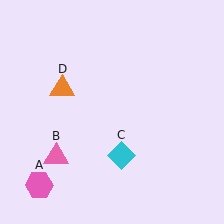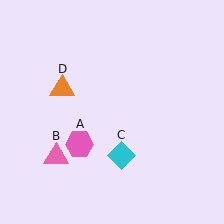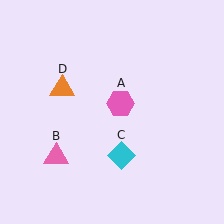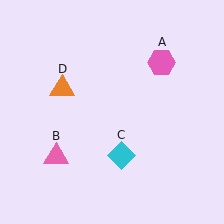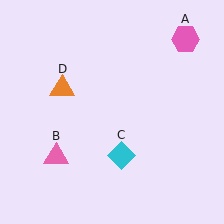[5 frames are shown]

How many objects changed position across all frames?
1 object changed position: pink hexagon (object A).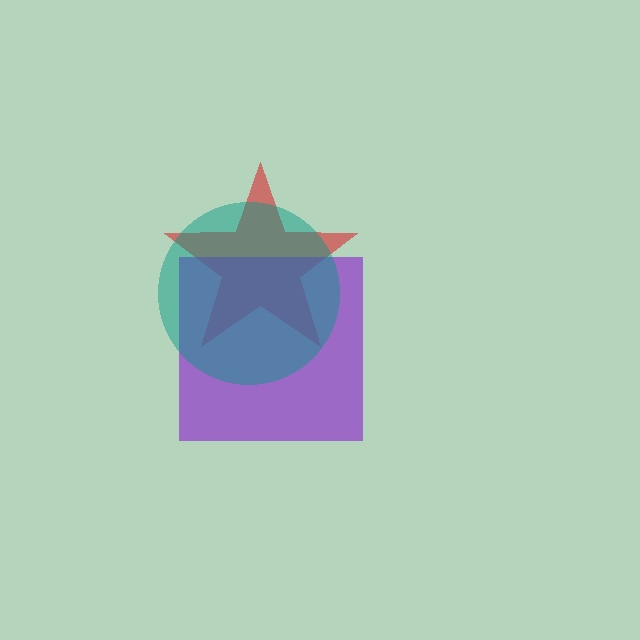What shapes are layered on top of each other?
The layered shapes are: a red star, a purple square, a teal circle.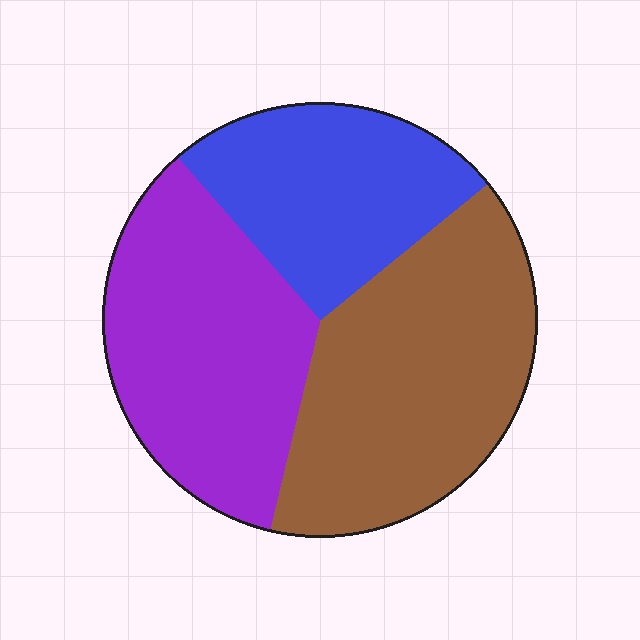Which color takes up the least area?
Blue, at roughly 25%.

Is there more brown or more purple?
Brown.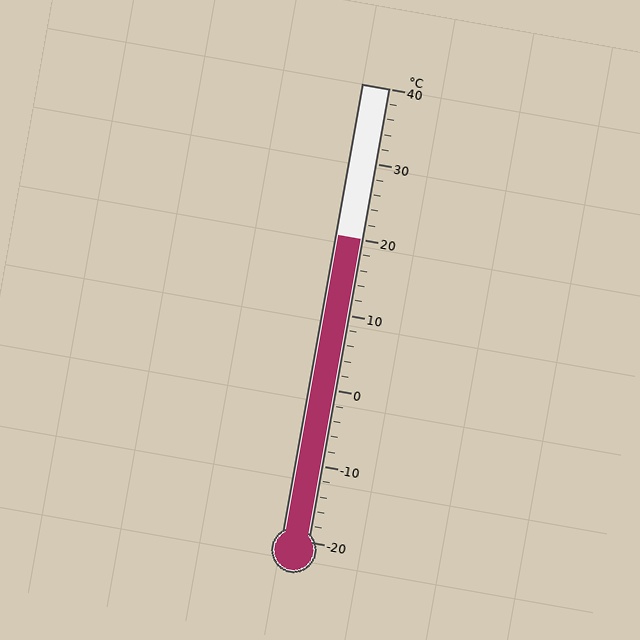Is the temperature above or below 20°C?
The temperature is at 20°C.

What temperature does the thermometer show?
The thermometer shows approximately 20°C.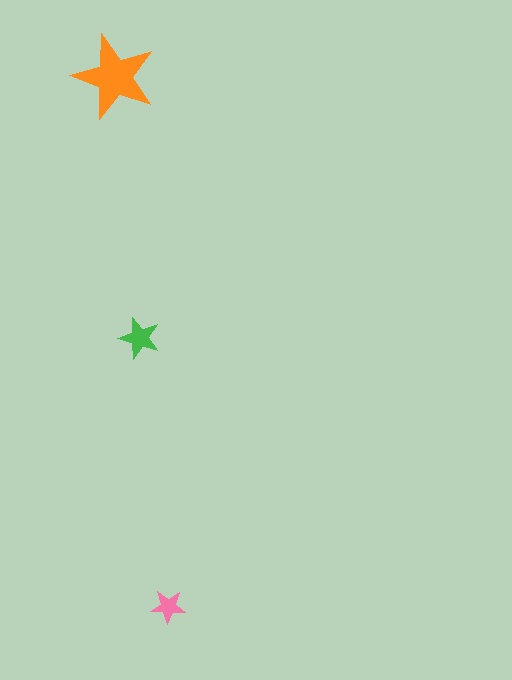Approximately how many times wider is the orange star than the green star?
About 2 times wider.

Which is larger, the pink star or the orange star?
The orange one.